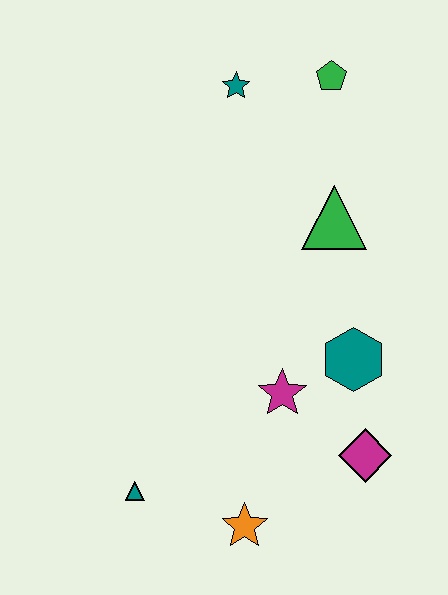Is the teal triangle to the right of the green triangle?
No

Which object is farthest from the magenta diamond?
The teal star is farthest from the magenta diamond.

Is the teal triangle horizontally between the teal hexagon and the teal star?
No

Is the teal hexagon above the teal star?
No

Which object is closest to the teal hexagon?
The magenta star is closest to the teal hexagon.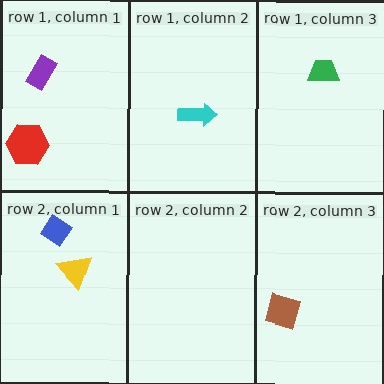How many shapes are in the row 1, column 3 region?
1.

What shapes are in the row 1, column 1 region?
The red hexagon, the purple rectangle.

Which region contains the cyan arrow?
The row 1, column 2 region.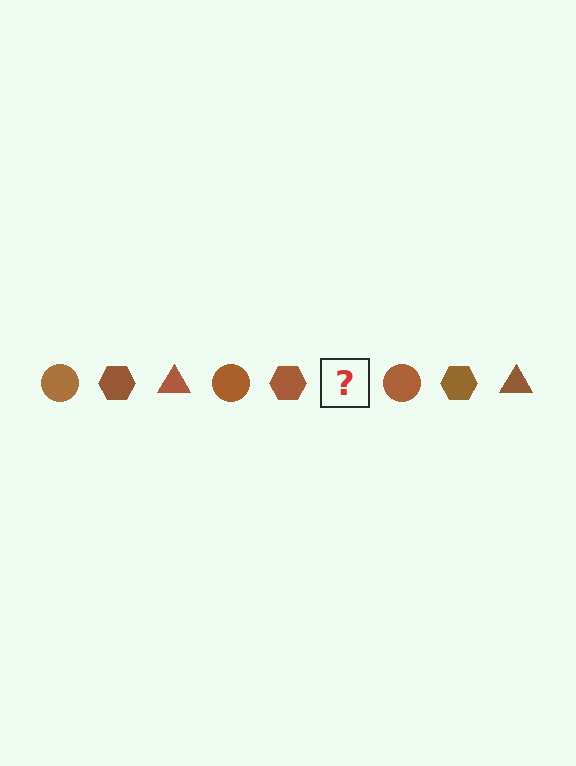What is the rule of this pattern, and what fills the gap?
The rule is that the pattern cycles through circle, hexagon, triangle shapes in brown. The gap should be filled with a brown triangle.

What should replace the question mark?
The question mark should be replaced with a brown triangle.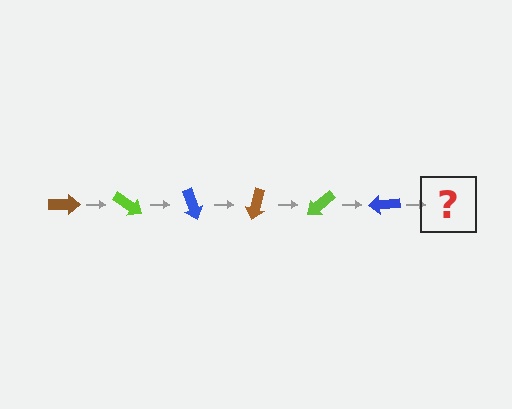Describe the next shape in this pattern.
It should be a brown arrow, rotated 210 degrees from the start.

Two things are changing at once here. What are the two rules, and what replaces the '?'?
The two rules are that it rotates 35 degrees each step and the color cycles through brown, lime, and blue. The '?' should be a brown arrow, rotated 210 degrees from the start.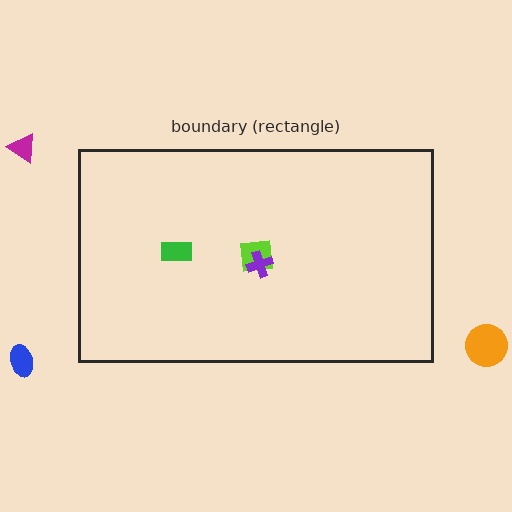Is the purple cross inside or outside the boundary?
Inside.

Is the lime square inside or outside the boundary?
Inside.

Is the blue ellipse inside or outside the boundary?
Outside.